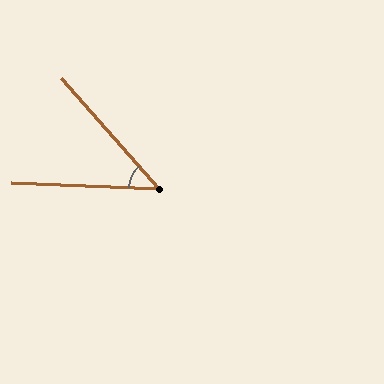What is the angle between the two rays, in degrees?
Approximately 46 degrees.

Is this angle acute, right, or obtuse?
It is acute.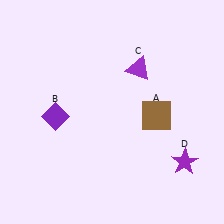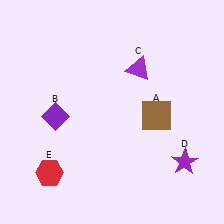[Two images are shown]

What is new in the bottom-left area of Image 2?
A red hexagon (E) was added in the bottom-left area of Image 2.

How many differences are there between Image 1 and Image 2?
There is 1 difference between the two images.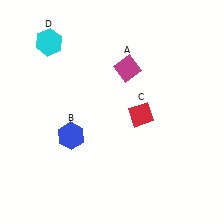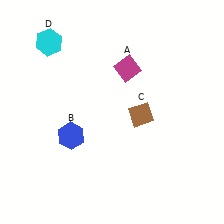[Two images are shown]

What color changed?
The diamond (C) changed from red in Image 1 to brown in Image 2.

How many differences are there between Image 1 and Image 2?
There is 1 difference between the two images.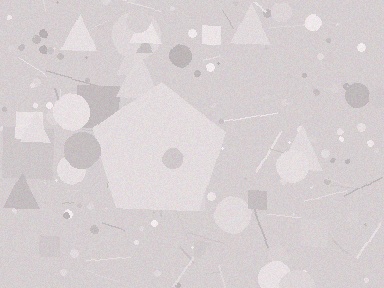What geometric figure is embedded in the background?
A pentagon is embedded in the background.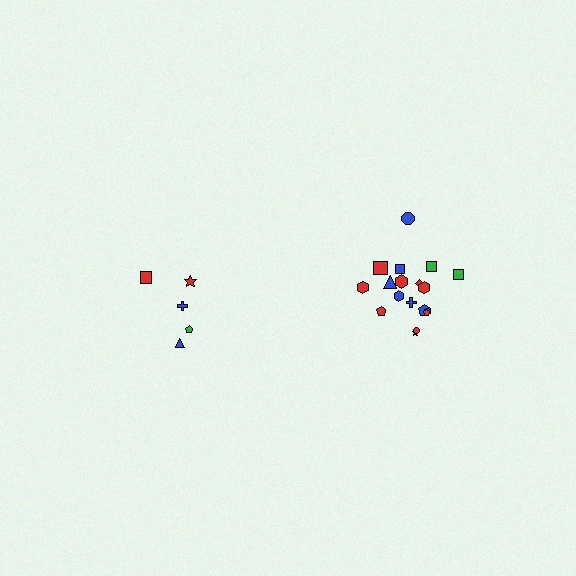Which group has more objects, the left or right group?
The right group.